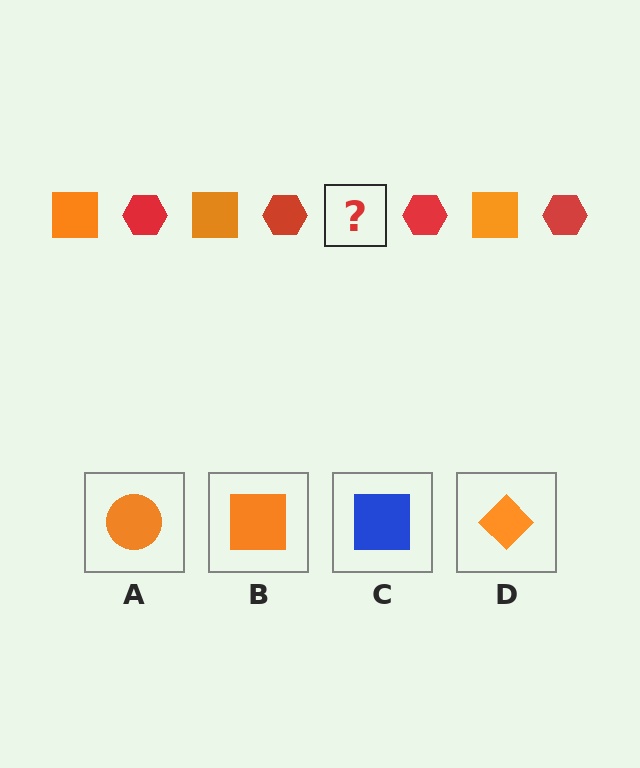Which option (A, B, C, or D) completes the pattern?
B.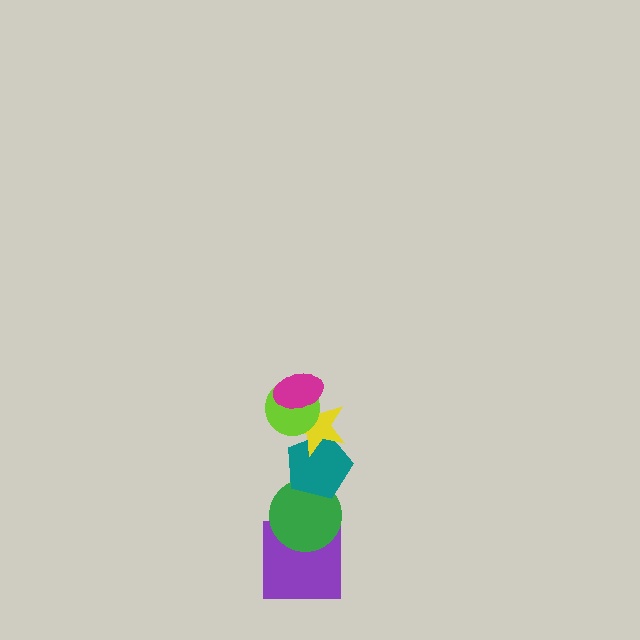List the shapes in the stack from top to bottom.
From top to bottom: the magenta ellipse, the lime circle, the yellow star, the teal pentagon, the green circle, the purple square.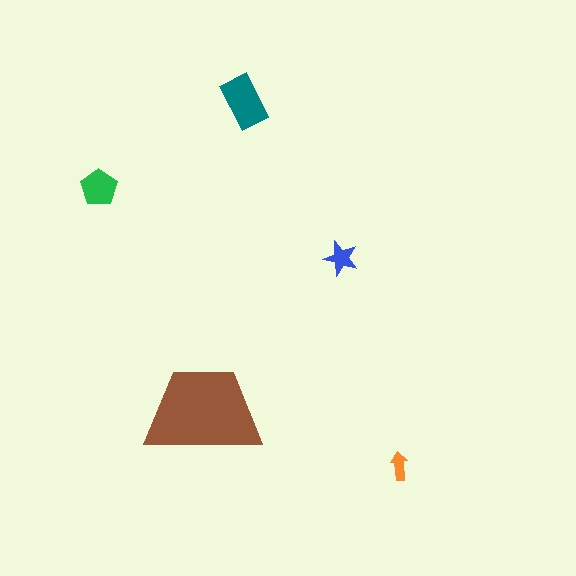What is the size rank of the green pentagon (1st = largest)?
3rd.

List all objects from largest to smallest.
The brown trapezoid, the teal rectangle, the green pentagon, the blue star, the orange arrow.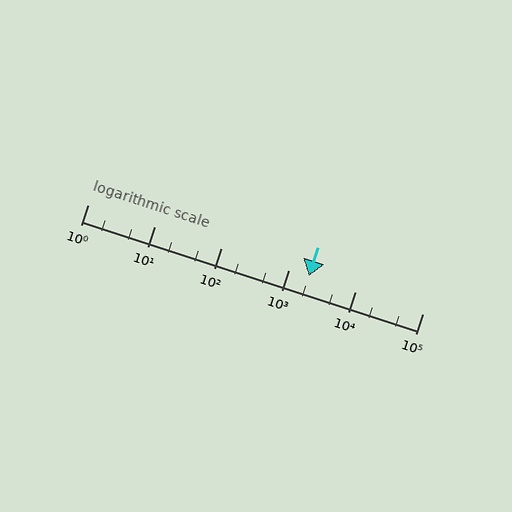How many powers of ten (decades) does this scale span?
The scale spans 5 decades, from 1 to 100000.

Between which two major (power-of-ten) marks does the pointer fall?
The pointer is between 1000 and 10000.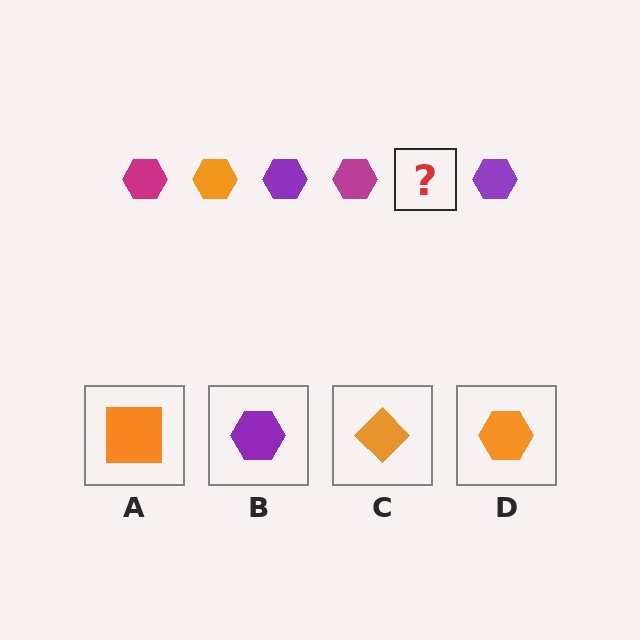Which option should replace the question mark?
Option D.